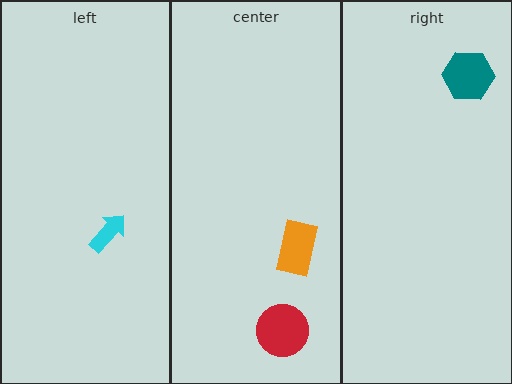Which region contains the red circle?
The center region.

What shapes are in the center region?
The orange rectangle, the red circle.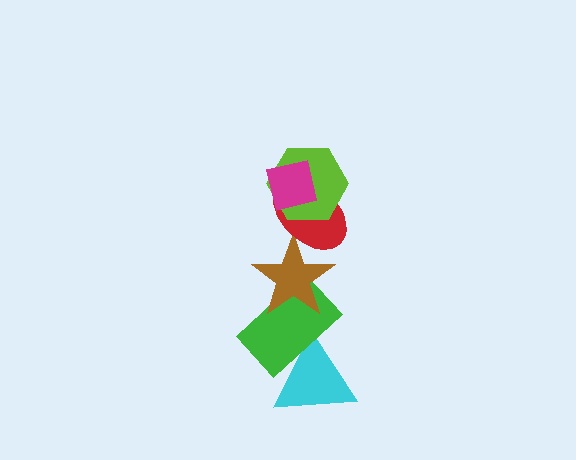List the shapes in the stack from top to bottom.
From top to bottom: the magenta square, the lime hexagon, the red ellipse, the brown star, the green rectangle, the cyan triangle.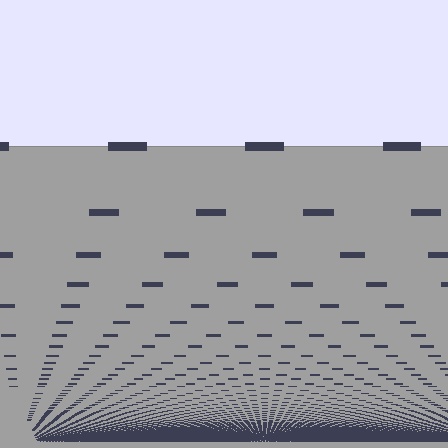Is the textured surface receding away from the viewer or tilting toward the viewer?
The surface appears to tilt toward the viewer. Texture elements get larger and sparser toward the top.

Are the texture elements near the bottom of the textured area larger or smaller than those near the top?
Smaller. The gradient is inverted — elements near the bottom are smaller and denser.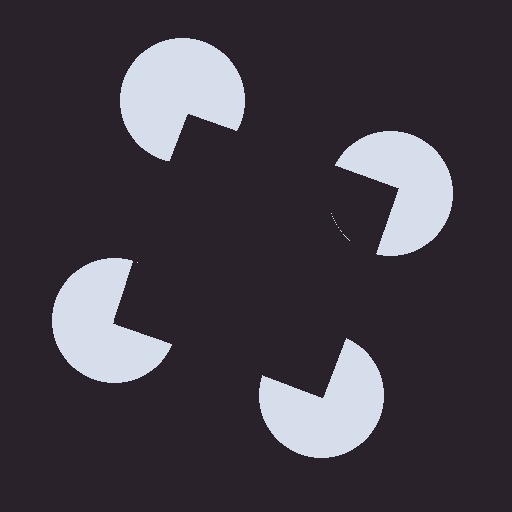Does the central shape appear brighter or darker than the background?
It typically appears slightly darker than the background, even though no actual brightness change is drawn.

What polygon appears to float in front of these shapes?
An illusory square — its edges are inferred from the aligned wedge cuts in the pac-man discs, not physically drawn.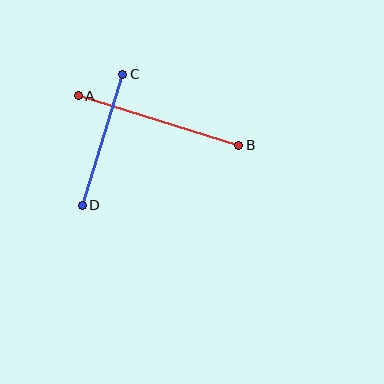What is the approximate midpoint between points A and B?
The midpoint is at approximately (158, 121) pixels.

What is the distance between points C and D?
The distance is approximately 137 pixels.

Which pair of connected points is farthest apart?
Points A and B are farthest apart.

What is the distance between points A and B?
The distance is approximately 168 pixels.